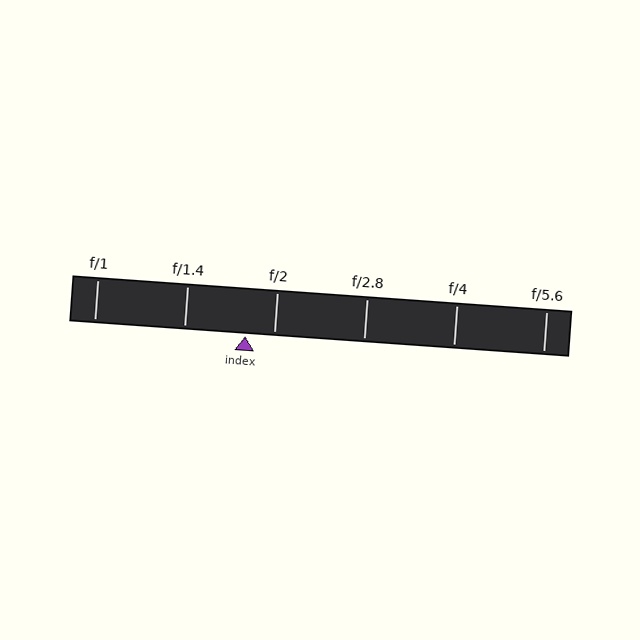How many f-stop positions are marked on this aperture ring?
There are 6 f-stop positions marked.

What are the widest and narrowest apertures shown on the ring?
The widest aperture shown is f/1 and the narrowest is f/5.6.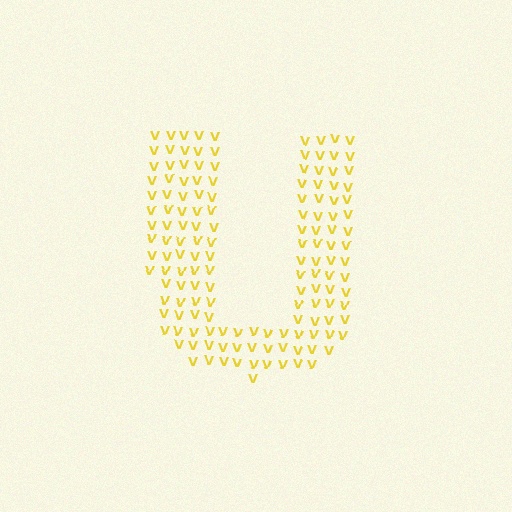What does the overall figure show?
The overall figure shows the letter U.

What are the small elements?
The small elements are letter V's.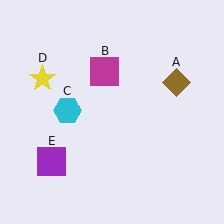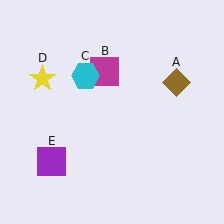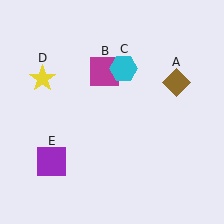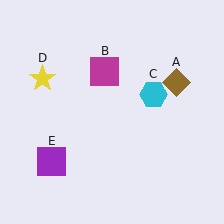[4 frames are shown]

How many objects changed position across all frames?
1 object changed position: cyan hexagon (object C).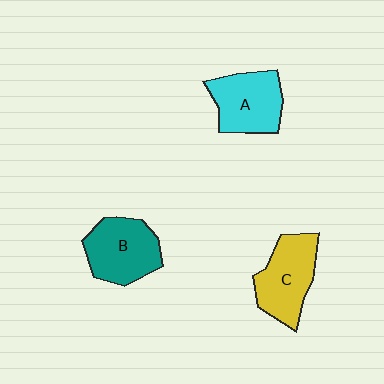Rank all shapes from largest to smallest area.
From largest to smallest: B (teal), C (yellow), A (cyan).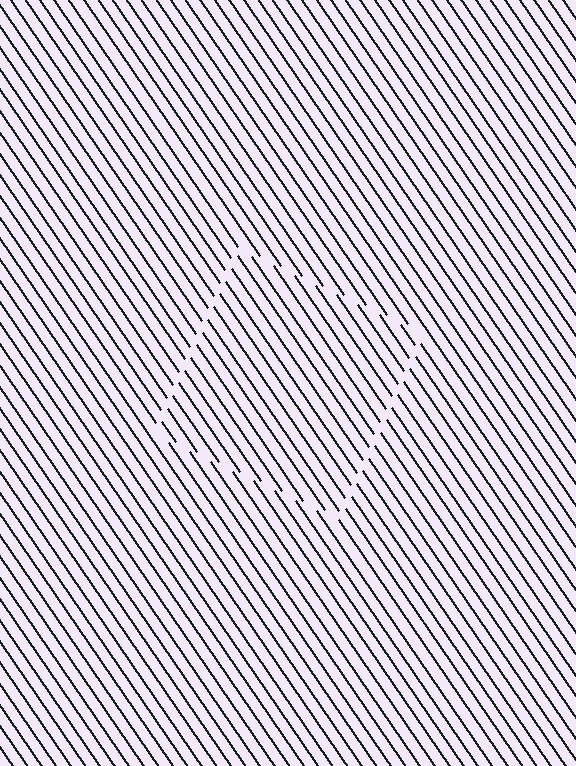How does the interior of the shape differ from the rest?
The interior of the shape contains the same grating, shifted by half a period — the contour is defined by the phase discontinuity where line-ends from the inner and outer gratings abut.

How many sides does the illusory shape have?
4 sides — the line-ends trace a square.